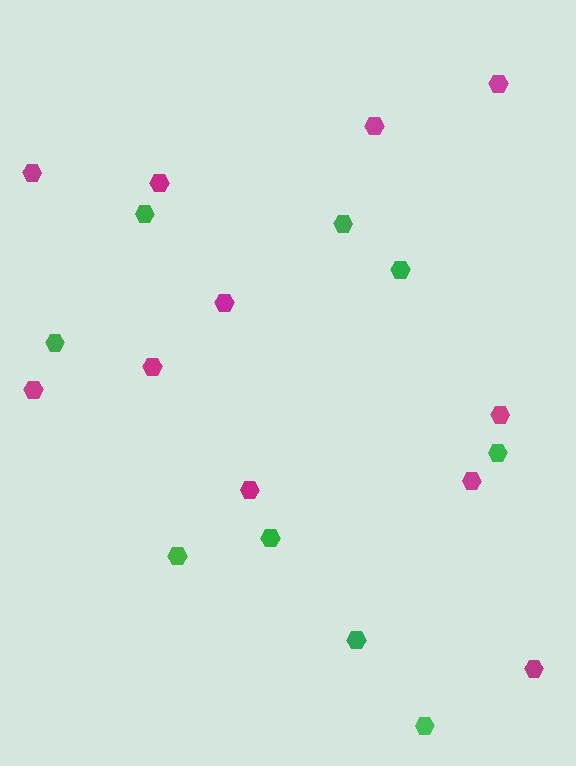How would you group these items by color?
There are 2 groups: one group of green hexagons (9) and one group of magenta hexagons (11).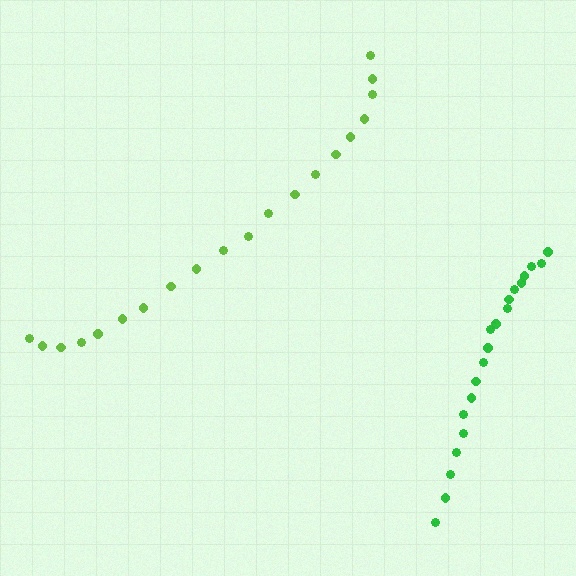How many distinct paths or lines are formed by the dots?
There are 2 distinct paths.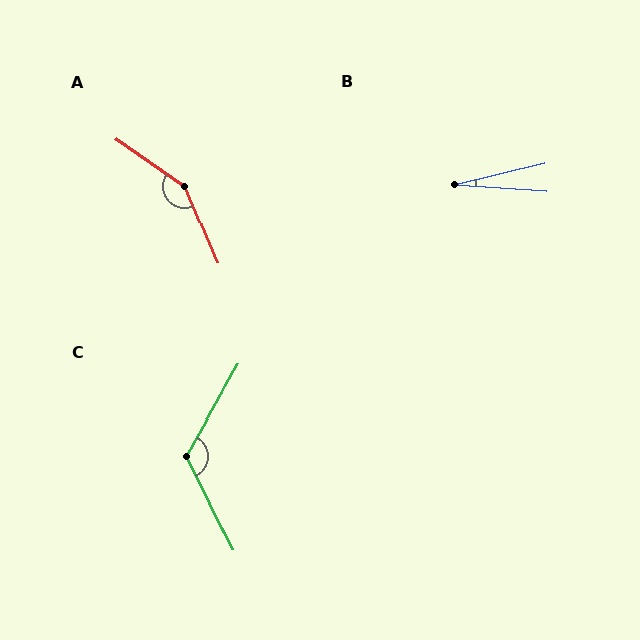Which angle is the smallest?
B, at approximately 18 degrees.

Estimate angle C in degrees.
Approximately 124 degrees.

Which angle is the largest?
A, at approximately 147 degrees.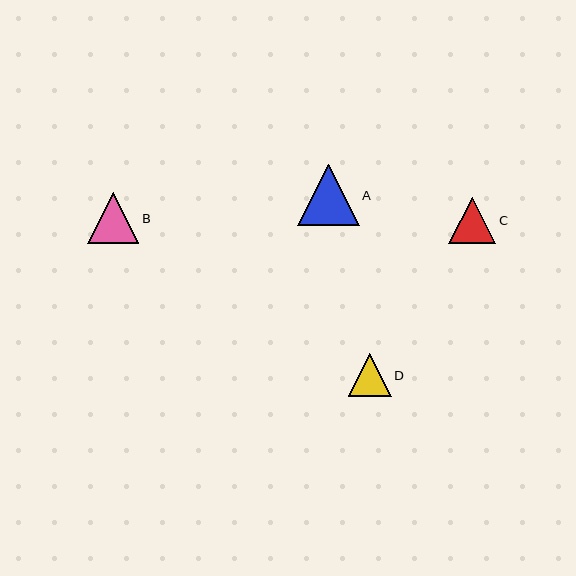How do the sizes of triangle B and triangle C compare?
Triangle B and triangle C are approximately the same size.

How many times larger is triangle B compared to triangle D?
Triangle B is approximately 1.2 times the size of triangle D.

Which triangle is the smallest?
Triangle D is the smallest with a size of approximately 43 pixels.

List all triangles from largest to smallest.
From largest to smallest: A, B, C, D.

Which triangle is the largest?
Triangle A is the largest with a size of approximately 61 pixels.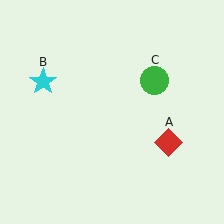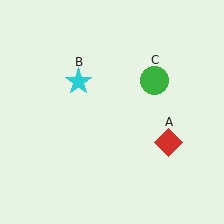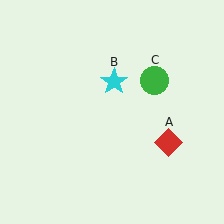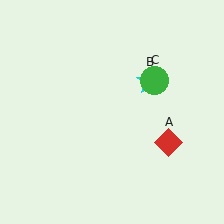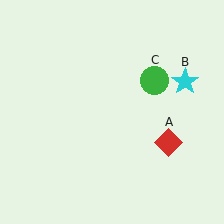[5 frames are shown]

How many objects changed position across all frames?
1 object changed position: cyan star (object B).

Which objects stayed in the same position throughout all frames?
Red diamond (object A) and green circle (object C) remained stationary.